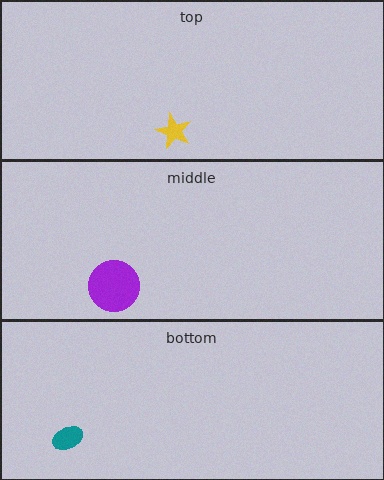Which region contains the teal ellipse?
The bottom region.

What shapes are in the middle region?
The purple circle.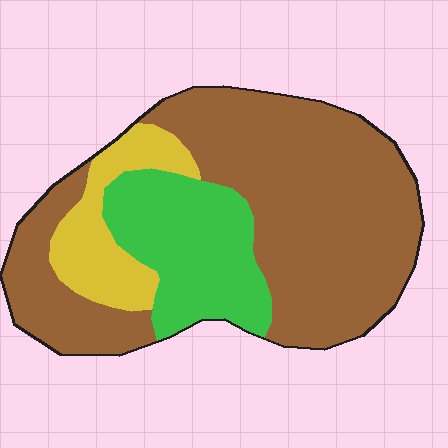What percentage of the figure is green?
Green takes up less than a quarter of the figure.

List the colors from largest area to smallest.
From largest to smallest: brown, green, yellow.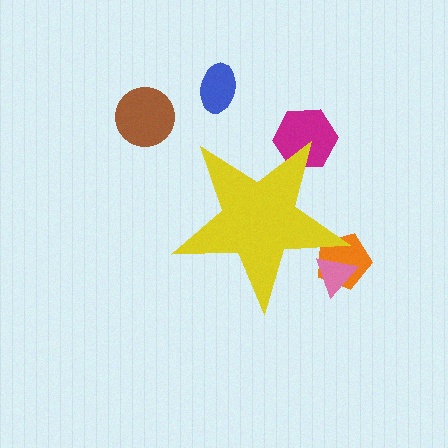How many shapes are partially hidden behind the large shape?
3 shapes are partially hidden.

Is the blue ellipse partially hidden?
No, the blue ellipse is fully visible.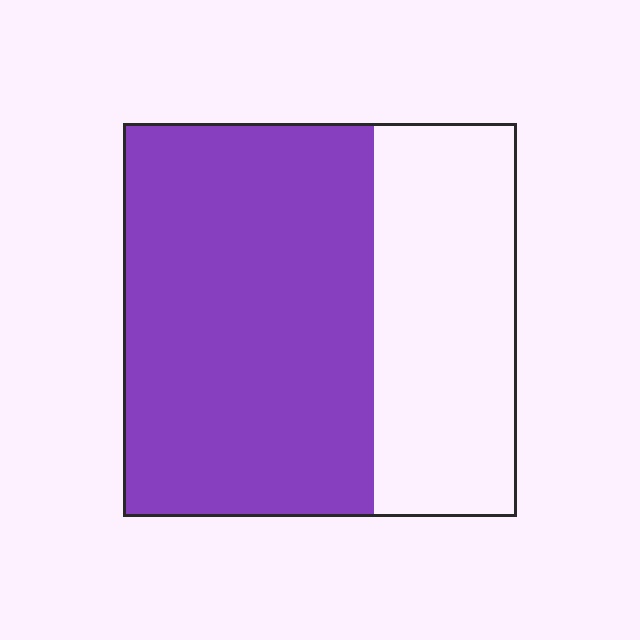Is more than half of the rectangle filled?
Yes.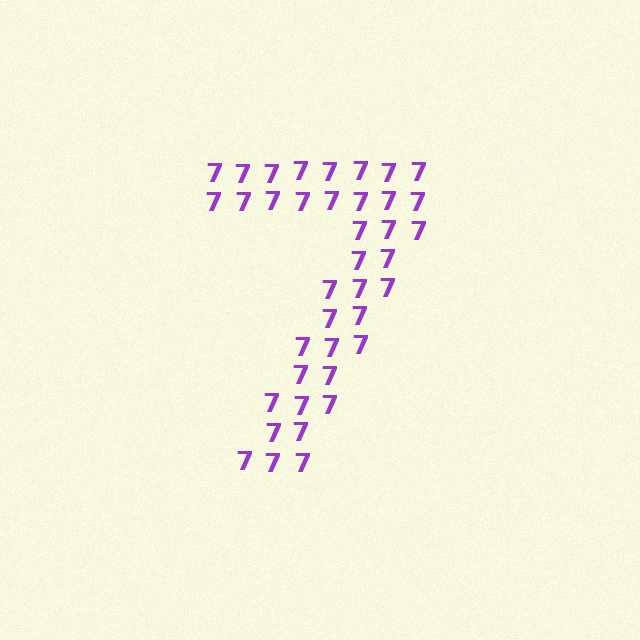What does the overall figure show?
The overall figure shows the digit 7.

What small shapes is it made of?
It is made of small digit 7's.